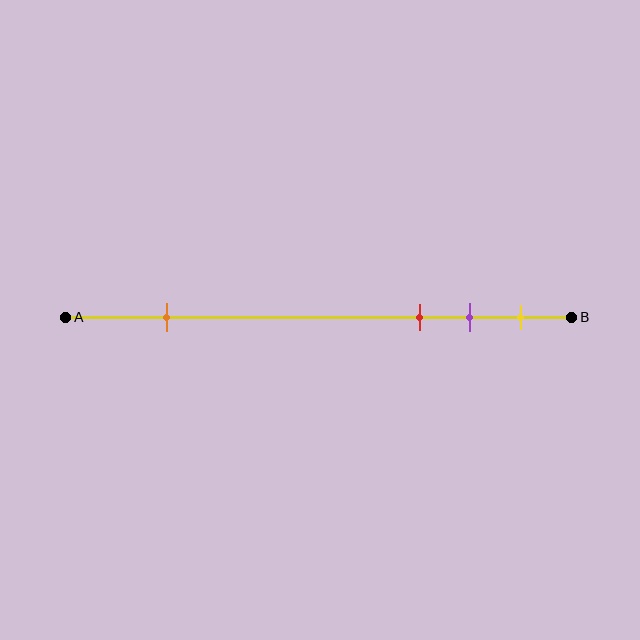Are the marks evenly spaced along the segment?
No, the marks are not evenly spaced.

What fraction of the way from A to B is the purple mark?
The purple mark is approximately 80% (0.8) of the way from A to B.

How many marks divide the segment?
There are 4 marks dividing the segment.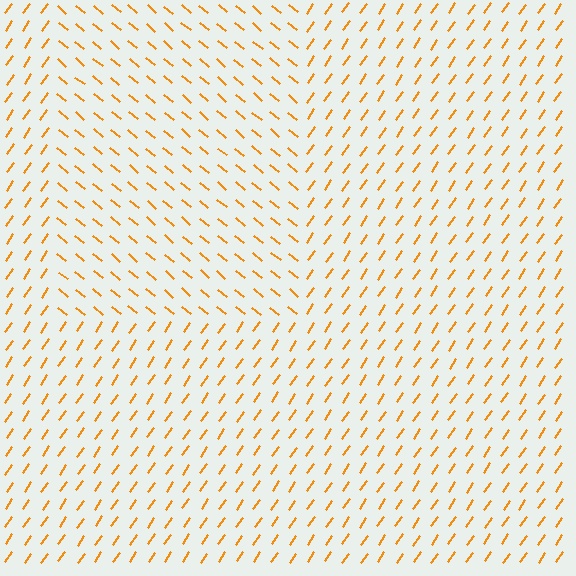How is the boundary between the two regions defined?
The boundary is defined purely by a change in line orientation (approximately 85 degrees difference). All lines are the same color and thickness.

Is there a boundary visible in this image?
Yes, there is a texture boundary formed by a change in line orientation.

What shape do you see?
I see a rectangle.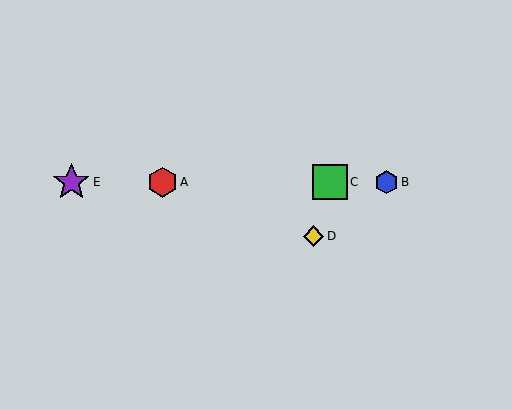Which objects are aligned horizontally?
Objects A, B, C, E are aligned horizontally.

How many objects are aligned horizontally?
4 objects (A, B, C, E) are aligned horizontally.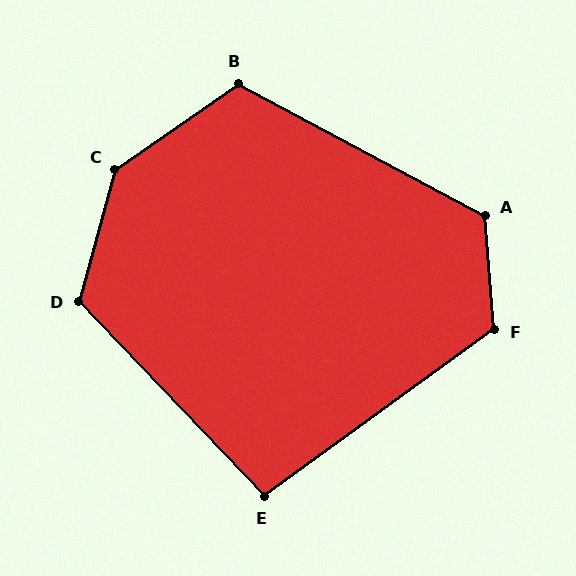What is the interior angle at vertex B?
Approximately 117 degrees (obtuse).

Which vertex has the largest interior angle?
C, at approximately 140 degrees.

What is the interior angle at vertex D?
Approximately 121 degrees (obtuse).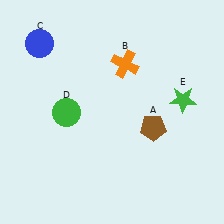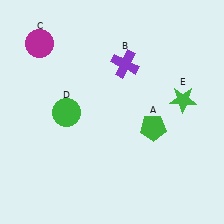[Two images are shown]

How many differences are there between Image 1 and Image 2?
There are 3 differences between the two images.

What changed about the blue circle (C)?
In Image 1, C is blue. In Image 2, it changed to magenta.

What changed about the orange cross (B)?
In Image 1, B is orange. In Image 2, it changed to purple.